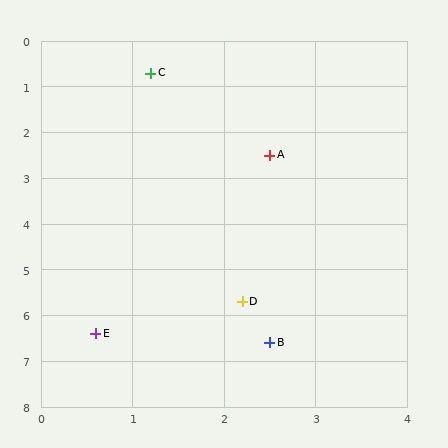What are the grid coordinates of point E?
Point E is at approximately (0.6, 6.4).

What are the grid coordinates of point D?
Point D is at approximately (2.2, 5.7).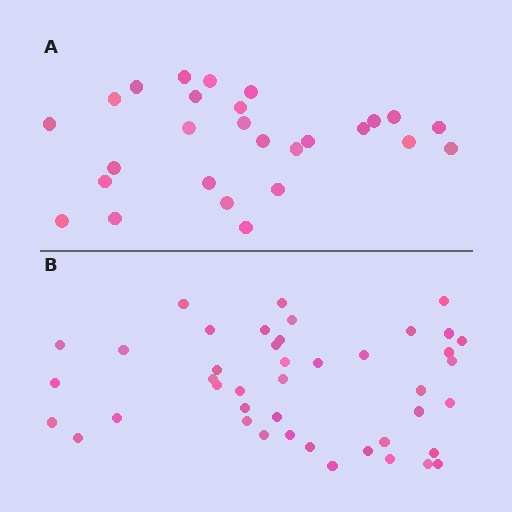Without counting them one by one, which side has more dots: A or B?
Region B (the bottom region) has more dots.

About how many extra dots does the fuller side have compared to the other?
Region B has approximately 15 more dots than region A.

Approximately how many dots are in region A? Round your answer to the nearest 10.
About 30 dots. (The exact count is 27, which rounds to 30.)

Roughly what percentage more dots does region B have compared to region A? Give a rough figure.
About 60% more.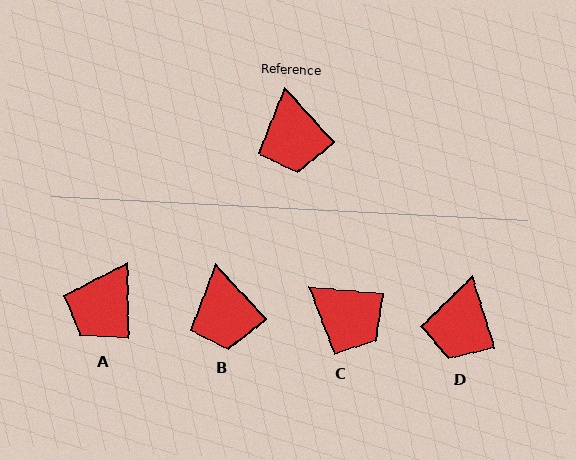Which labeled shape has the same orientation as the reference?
B.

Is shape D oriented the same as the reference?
No, it is off by about 25 degrees.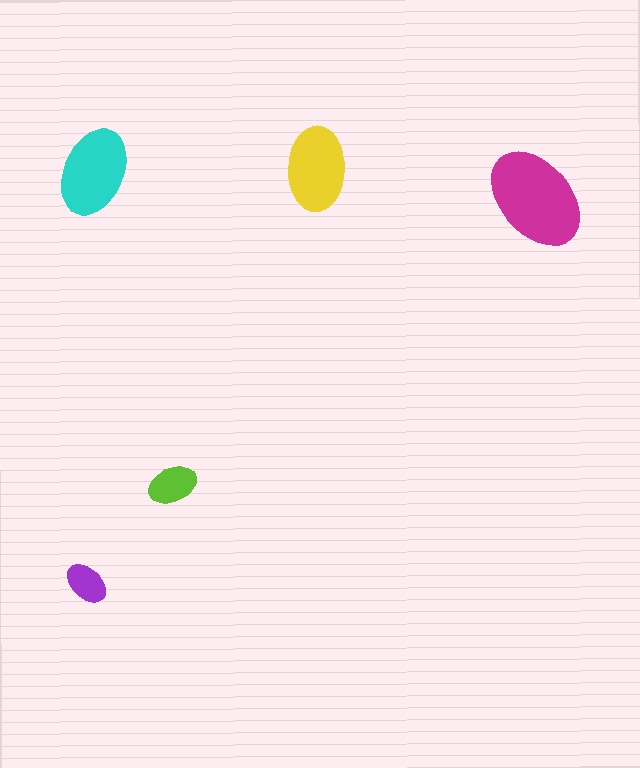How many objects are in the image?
There are 5 objects in the image.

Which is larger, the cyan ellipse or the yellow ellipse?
The cyan one.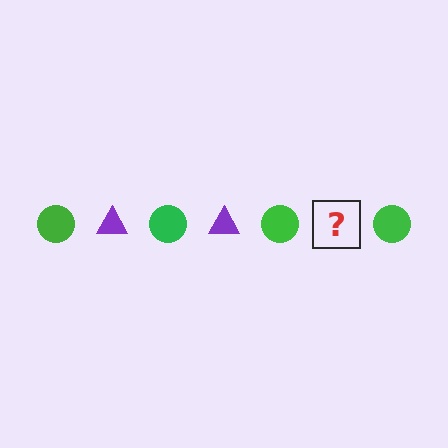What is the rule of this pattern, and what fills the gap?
The rule is that the pattern alternates between green circle and purple triangle. The gap should be filled with a purple triangle.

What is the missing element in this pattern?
The missing element is a purple triangle.